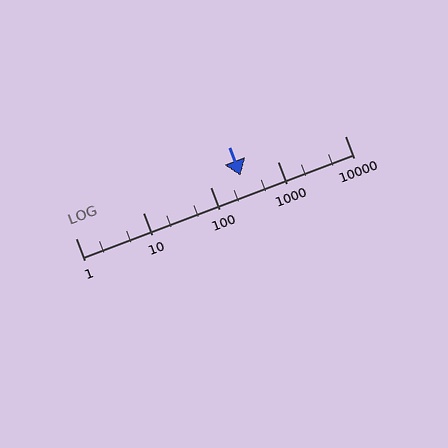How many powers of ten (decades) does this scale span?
The scale spans 4 decades, from 1 to 10000.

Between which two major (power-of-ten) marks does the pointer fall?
The pointer is between 100 and 1000.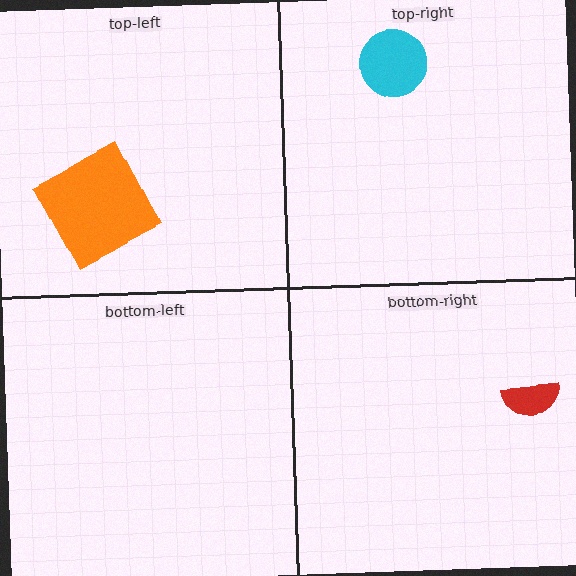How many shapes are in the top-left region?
1.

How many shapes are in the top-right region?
1.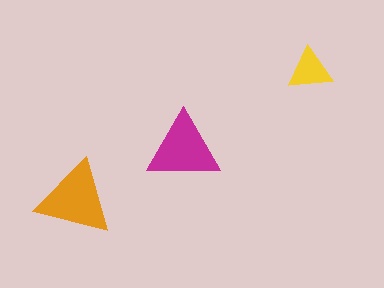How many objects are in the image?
There are 3 objects in the image.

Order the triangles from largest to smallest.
the orange one, the magenta one, the yellow one.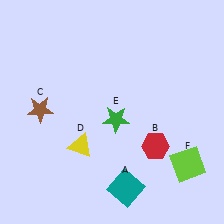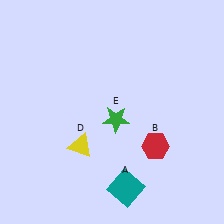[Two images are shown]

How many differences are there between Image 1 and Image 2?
There are 2 differences between the two images.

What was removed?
The brown star (C), the lime square (F) were removed in Image 2.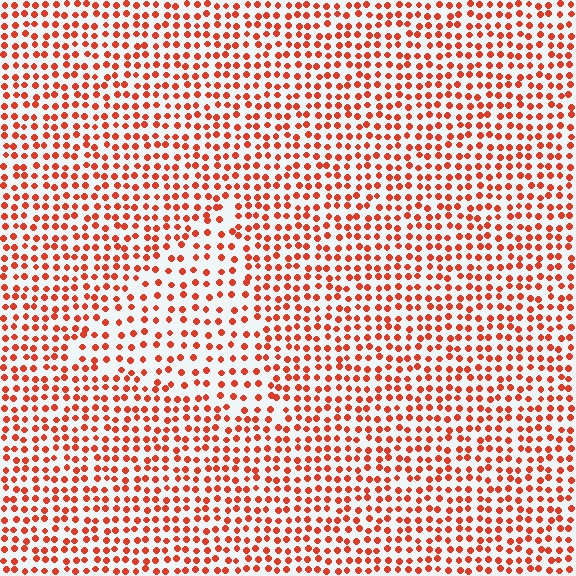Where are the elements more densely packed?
The elements are more densely packed outside the triangle boundary.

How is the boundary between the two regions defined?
The boundary is defined by a change in element density (approximately 1.6x ratio). All elements are the same color, size, and shape.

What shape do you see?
I see a triangle.